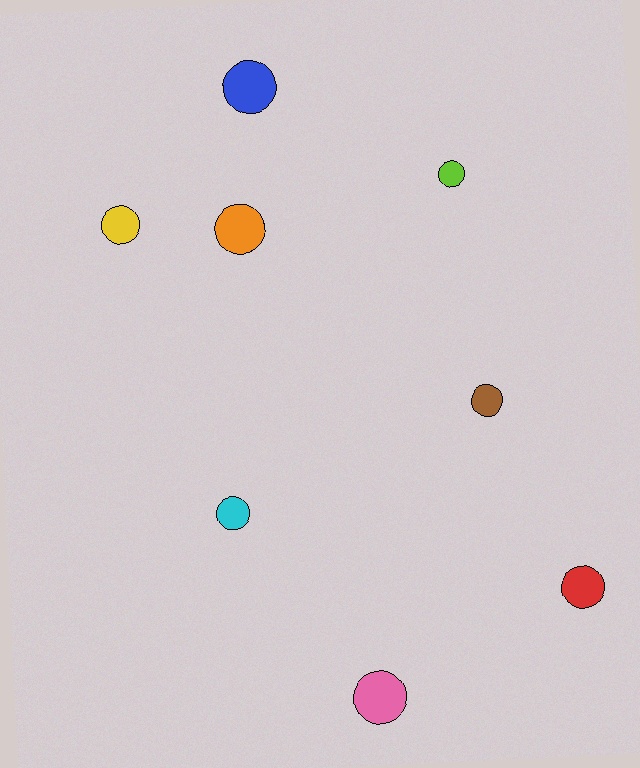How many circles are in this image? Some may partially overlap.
There are 8 circles.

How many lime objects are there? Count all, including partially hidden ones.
There is 1 lime object.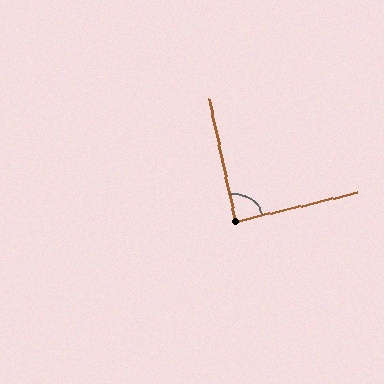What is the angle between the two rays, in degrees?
Approximately 89 degrees.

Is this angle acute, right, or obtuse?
It is approximately a right angle.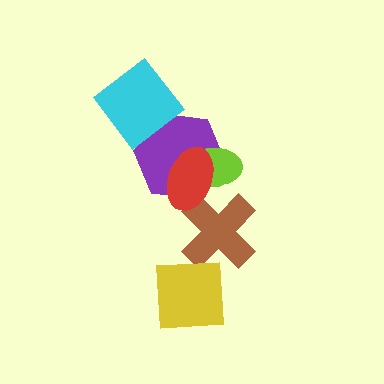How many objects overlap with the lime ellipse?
2 objects overlap with the lime ellipse.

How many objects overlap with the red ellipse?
3 objects overlap with the red ellipse.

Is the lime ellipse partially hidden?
Yes, it is partially covered by another shape.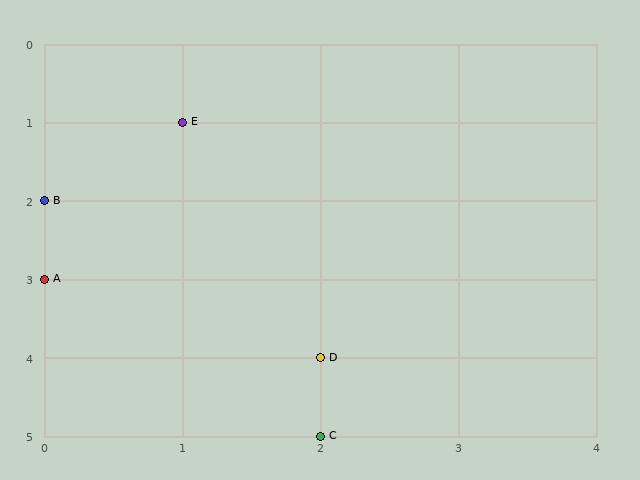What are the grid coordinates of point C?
Point C is at grid coordinates (2, 5).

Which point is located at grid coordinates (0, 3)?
Point A is at (0, 3).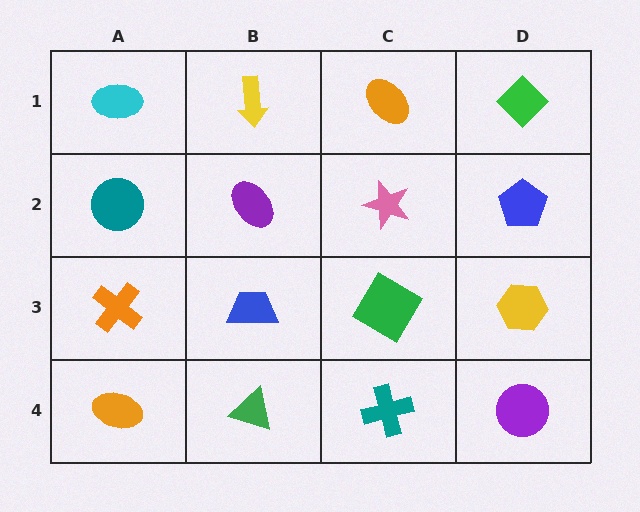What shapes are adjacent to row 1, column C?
A pink star (row 2, column C), a yellow arrow (row 1, column B), a green diamond (row 1, column D).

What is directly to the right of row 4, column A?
A green triangle.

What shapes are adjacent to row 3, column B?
A purple ellipse (row 2, column B), a green triangle (row 4, column B), an orange cross (row 3, column A), a green diamond (row 3, column C).